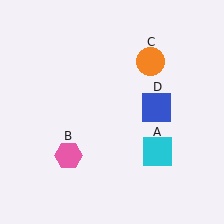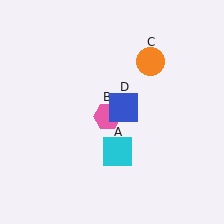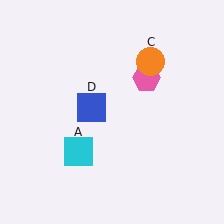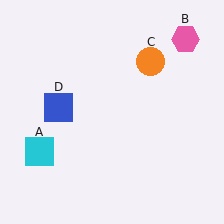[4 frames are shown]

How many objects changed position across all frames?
3 objects changed position: cyan square (object A), pink hexagon (object B), blue square (object D).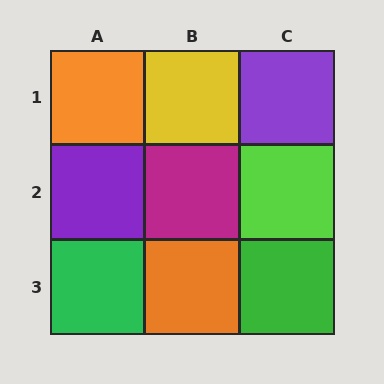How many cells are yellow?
1 cell is yellow.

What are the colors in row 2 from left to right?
Purple, magenta, lime.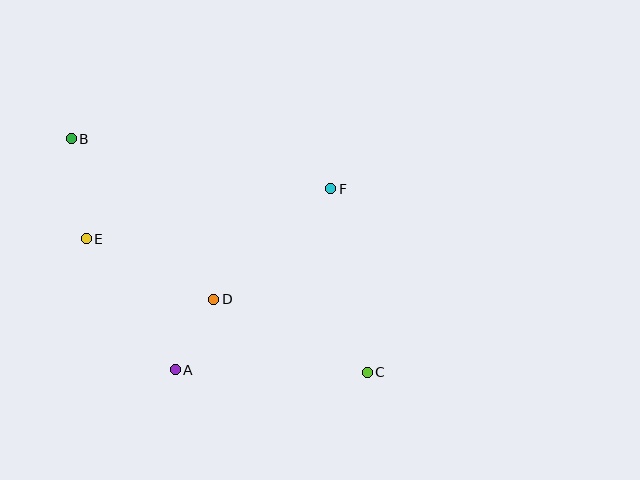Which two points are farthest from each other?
Points B and C are farthest from each other.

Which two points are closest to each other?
Points A and D are closest to each other.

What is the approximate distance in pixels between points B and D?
The distance between B and D is approximately 215 pixels.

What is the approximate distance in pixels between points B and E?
The distance between B and E is approximately 101 pixels.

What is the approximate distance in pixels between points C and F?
The distance between C and F is approximately 187 pixels.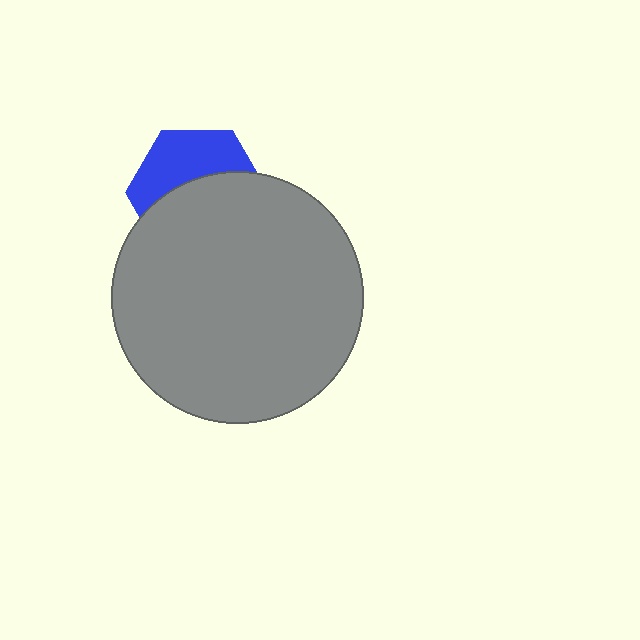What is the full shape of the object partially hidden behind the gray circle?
The partially hidden object is a blue hexagon.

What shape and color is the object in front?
The object in front is a gray circle.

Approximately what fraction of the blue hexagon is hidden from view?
Roughly 58% of the blue hexagon is hidden behind the gray circle.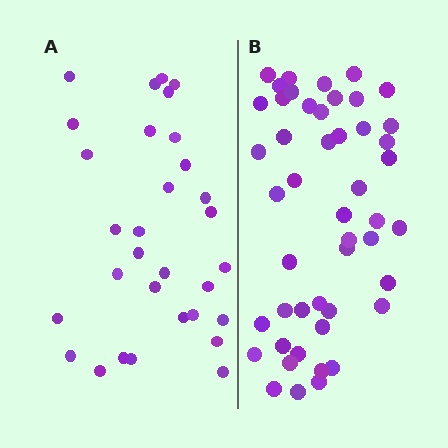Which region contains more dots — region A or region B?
Region B (the right region) has more dots.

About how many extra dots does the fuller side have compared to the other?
Region B has approximately 15 more dots than region A.